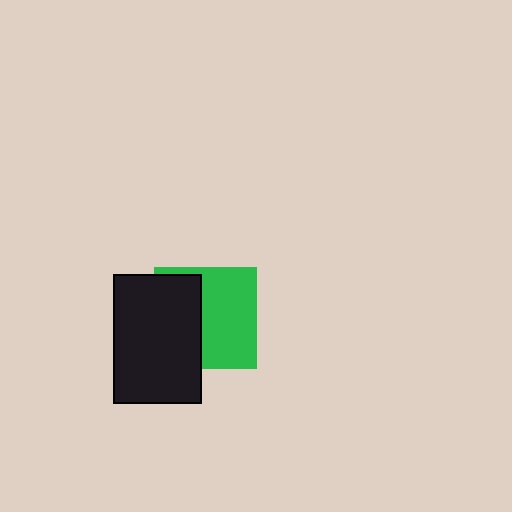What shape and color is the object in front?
The object in front is a black rectangle.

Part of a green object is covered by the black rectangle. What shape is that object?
It is a square.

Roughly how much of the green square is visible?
About half of it is visible (roughly 57%).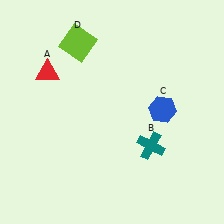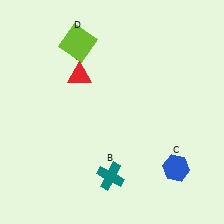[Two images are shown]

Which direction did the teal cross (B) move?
The teal cross (B) moved left.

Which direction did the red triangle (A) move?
The red triangle (A) moved right.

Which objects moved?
The objects that moved are: the red triangle (A), the teal cross (B), the blue hexagon (C).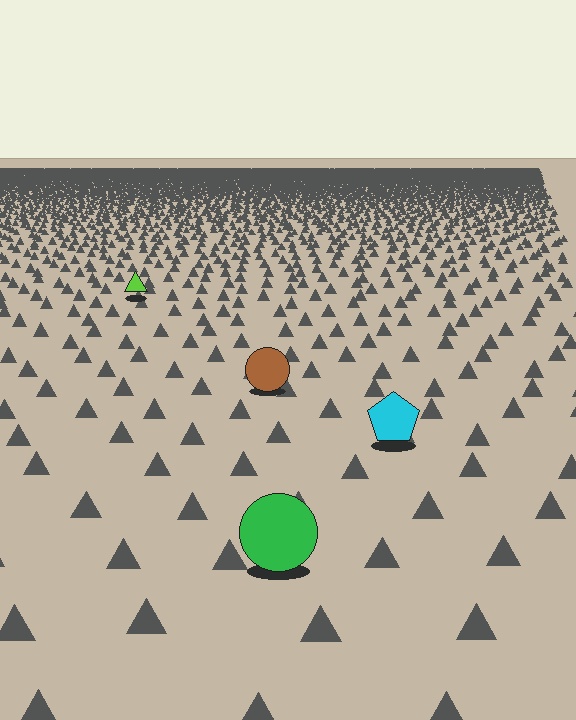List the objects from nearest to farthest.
From nearest to farthest: the green circle, the cyan pentagon, the brown circle, the lime triangle.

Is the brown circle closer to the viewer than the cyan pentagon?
No. The cyan pentagon is closer — you can tell from the texture gradient: the ground texture is coarser near it.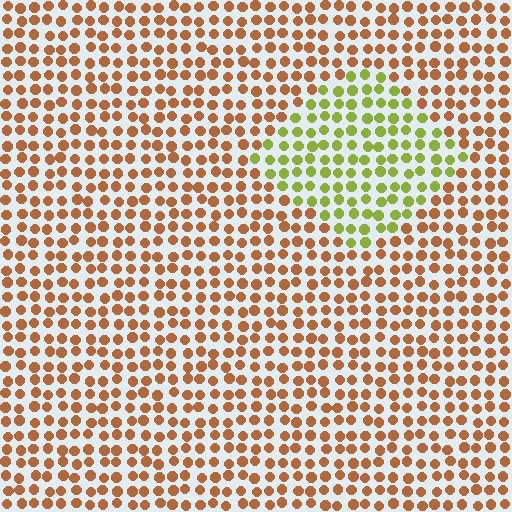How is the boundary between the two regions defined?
The boundary is defined purely by a slight shift in hue (about 59 degrees). Spacing, size, and orientation are identical on both sides.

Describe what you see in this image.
The image is filled with small brown elements in a uniform arrangement. A diamond-shaped region is visible where the elements are tinted to a slightly different hue, forming a subtle color boundary.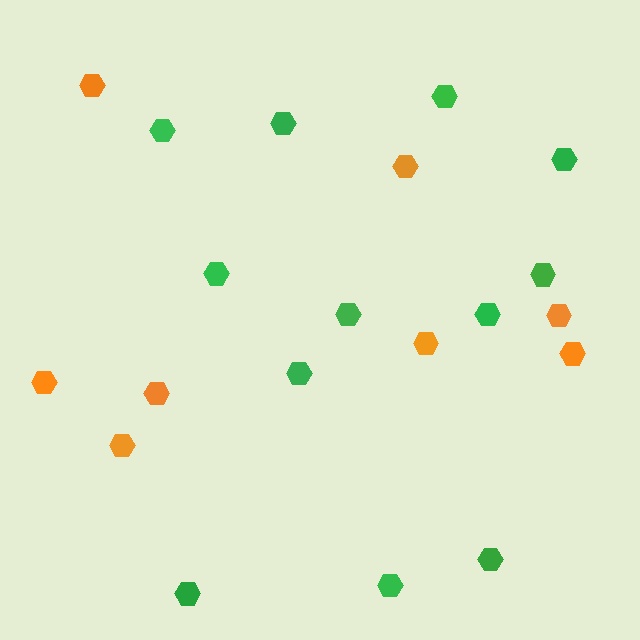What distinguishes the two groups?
There are 2 groups: one group of green hexagons (12) and one group of orange hexagons (8).